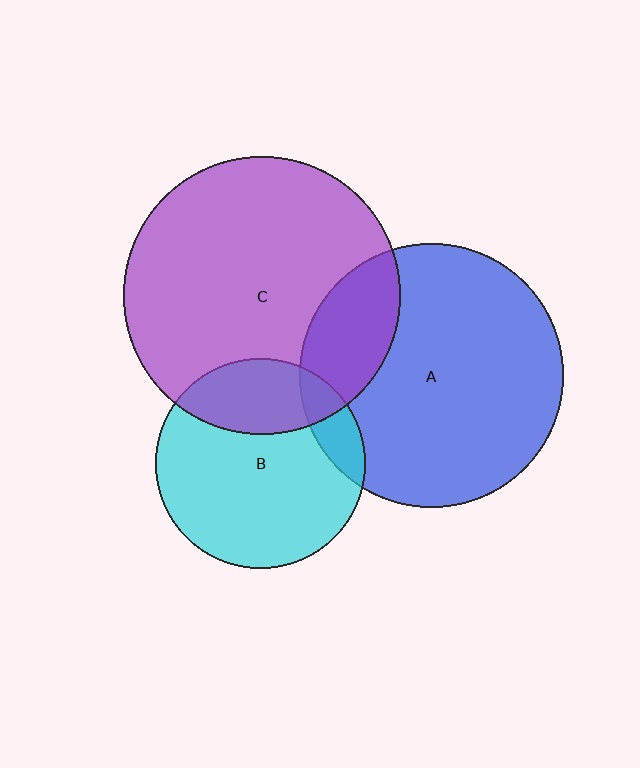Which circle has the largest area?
Circle C (purple).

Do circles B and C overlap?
Yes.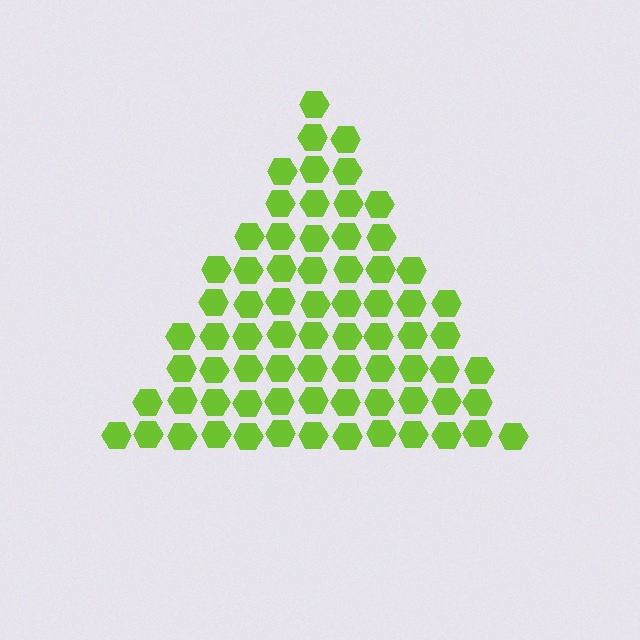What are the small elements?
The small elements are hexagons.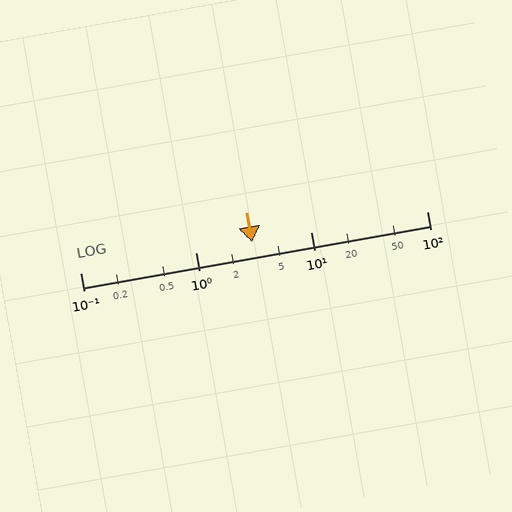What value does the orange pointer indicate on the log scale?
The pointer indicates approximately 3.1.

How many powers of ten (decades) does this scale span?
The scale spans 3 decades, from 0.1 to 100.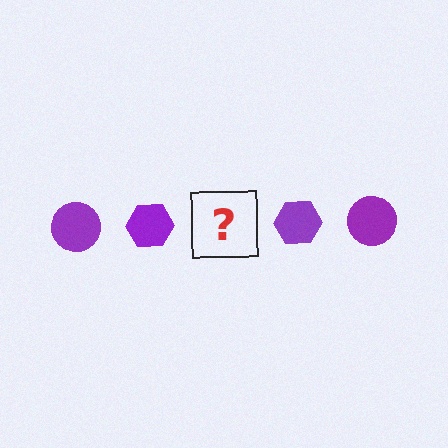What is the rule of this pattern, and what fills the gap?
The rule is that the pattern cycles through circle, hexagon shapes in purple. The gap should be filled with a purple circle.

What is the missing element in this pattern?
The missing element is a purple circle.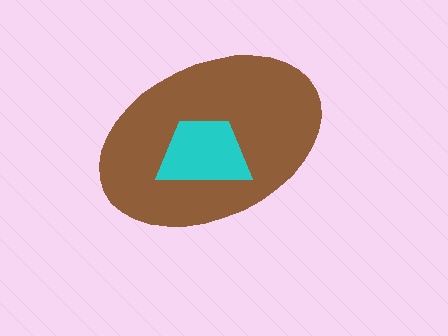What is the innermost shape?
The cyan trapezoid.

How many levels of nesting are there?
2.